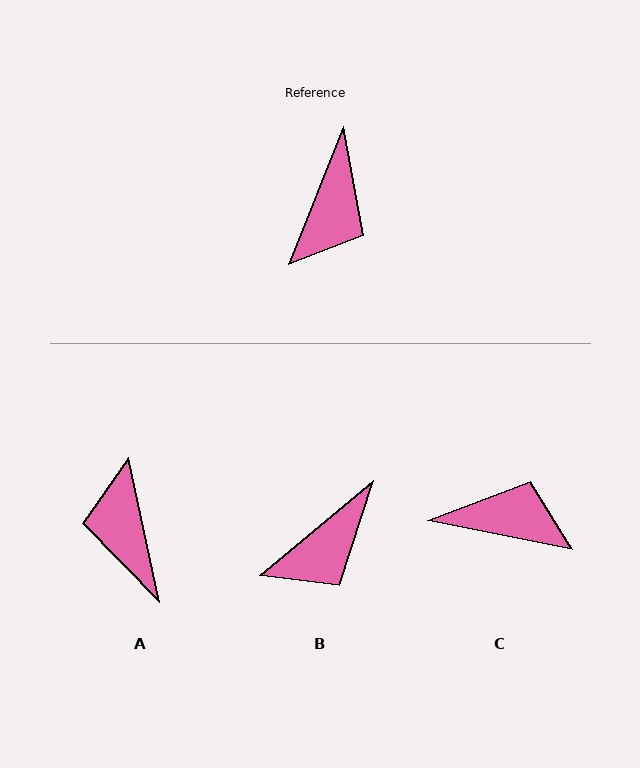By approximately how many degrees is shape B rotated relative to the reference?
Approximately 29 degrees clockwise.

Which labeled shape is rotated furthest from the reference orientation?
A, about 146 degrees away.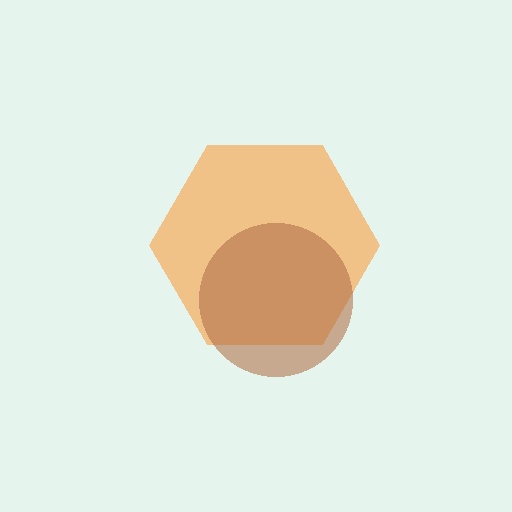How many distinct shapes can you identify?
There are 2 distinct shapes: an orange hexagon, a brown circle.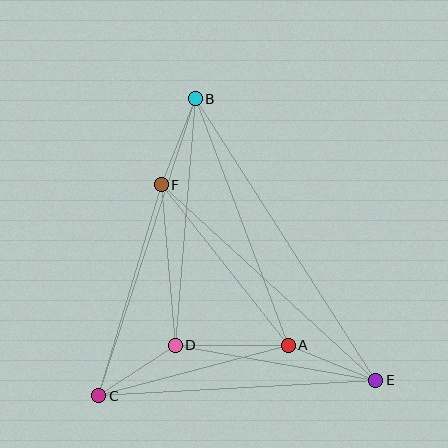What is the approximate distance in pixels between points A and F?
The distance between A and F is approximately 205 pixels.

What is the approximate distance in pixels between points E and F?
The distance between E and F is approximately 290 pixels.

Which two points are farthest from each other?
Points B and E are farthest from each other.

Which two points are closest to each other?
Points C and D are closest to each other.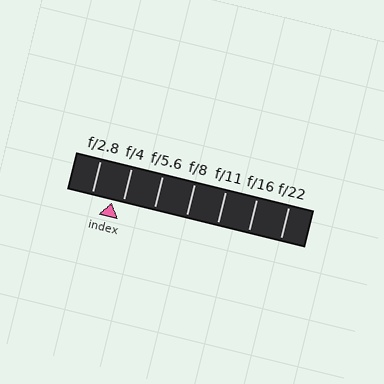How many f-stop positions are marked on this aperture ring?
There are 7 f-stop positions marked.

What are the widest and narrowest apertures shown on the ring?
The widest aperture shown is f/2.8 and the narrowest is f/22.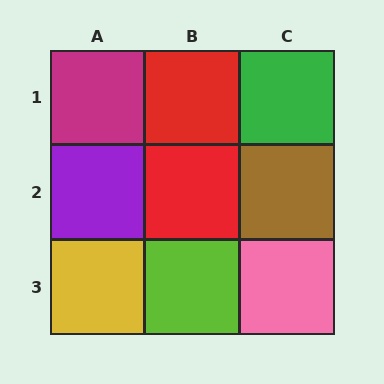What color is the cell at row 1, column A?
Magenta.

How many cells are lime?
1 cell is lime.